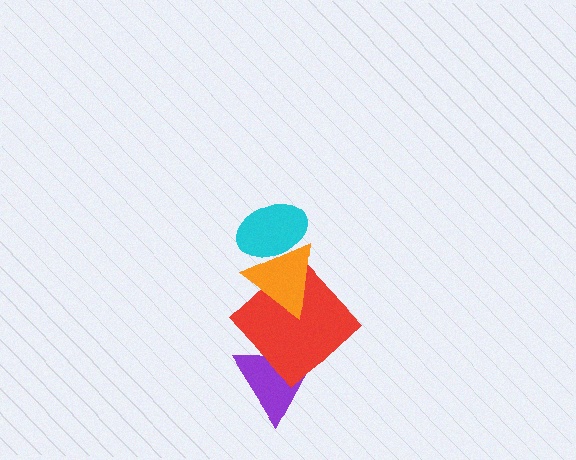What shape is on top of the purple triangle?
The red diamond is on top of the purple triangle.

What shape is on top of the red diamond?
The orange triangle is on top of the red diamond.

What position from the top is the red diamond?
The red diamond is 3rd from the top.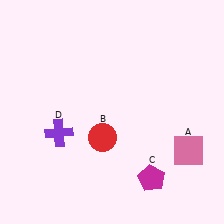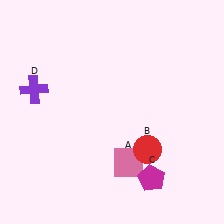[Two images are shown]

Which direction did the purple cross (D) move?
The purple cross (D) moved up.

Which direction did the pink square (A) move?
The pink square (A) moved left.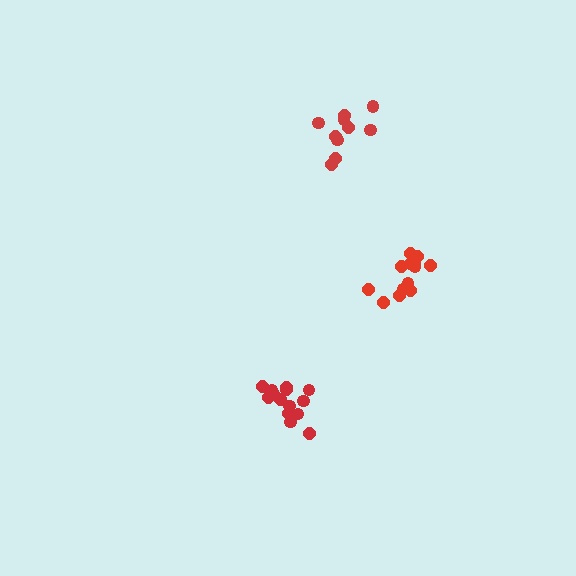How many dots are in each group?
Group 1: 10 dots, Group 2: 14 dots, Group 3: 14 dots (38 total).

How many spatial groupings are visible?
There are 3 spatial groupings.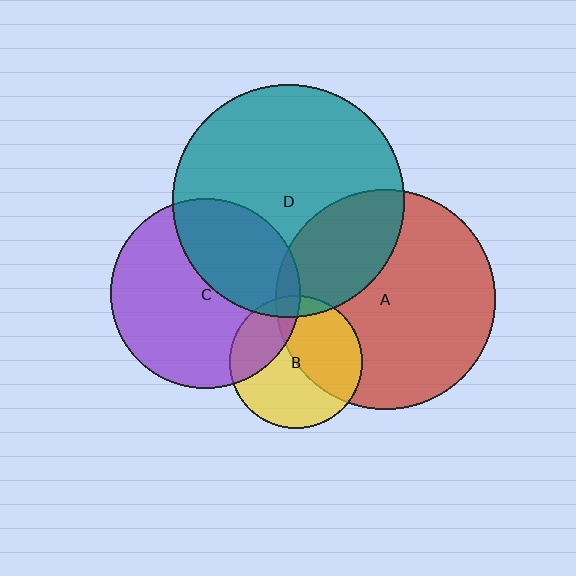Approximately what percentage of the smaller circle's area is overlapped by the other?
Approximately 10%.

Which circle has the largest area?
Circle D (teal).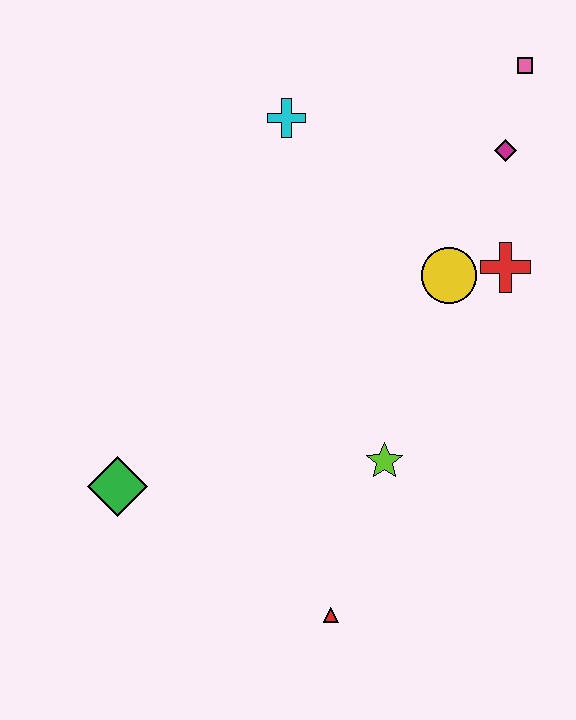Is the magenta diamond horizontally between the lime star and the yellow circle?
No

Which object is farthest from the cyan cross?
The red triangle is farthest from the cyan cross.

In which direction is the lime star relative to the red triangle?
The lime star is above the red triangle.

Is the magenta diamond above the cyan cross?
No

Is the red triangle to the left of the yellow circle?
Yes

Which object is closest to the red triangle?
The lime star is closest to the red triangle.